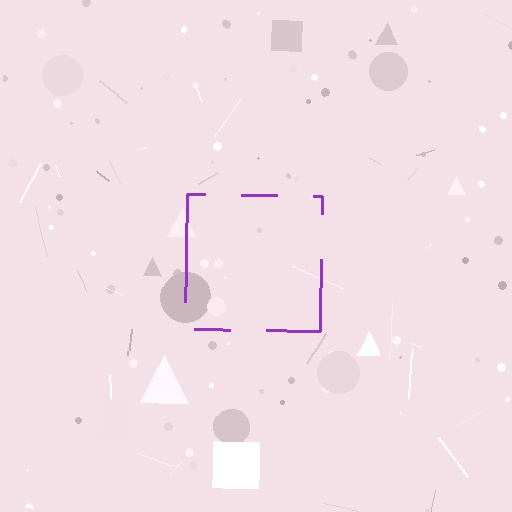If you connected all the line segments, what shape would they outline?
They would outline a square.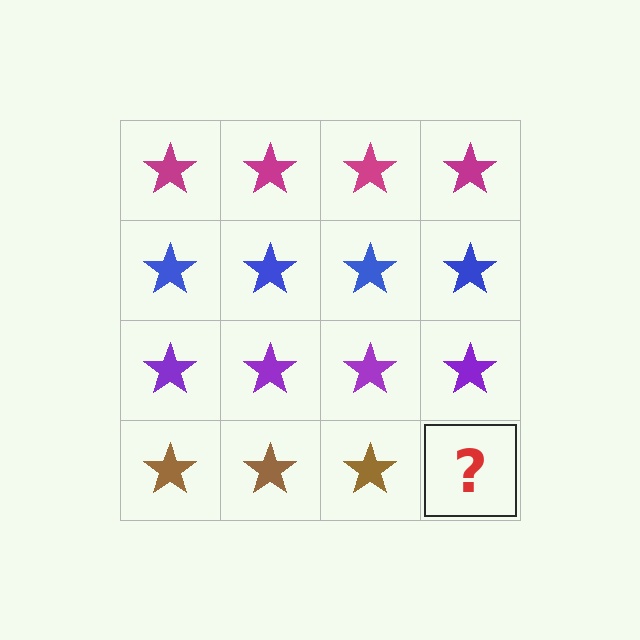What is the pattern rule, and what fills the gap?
The rule is that each row has a consistent color. The gap should be filled with a brown star.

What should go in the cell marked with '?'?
The missing cell should contain a brown star.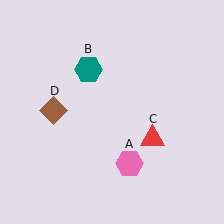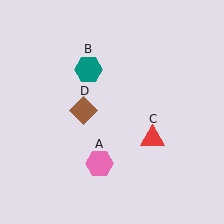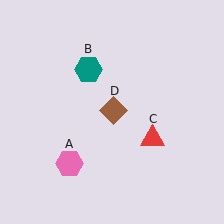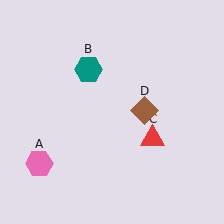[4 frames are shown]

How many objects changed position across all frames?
2 objects changed position: pink hexagon (object A), brown diamond (object D).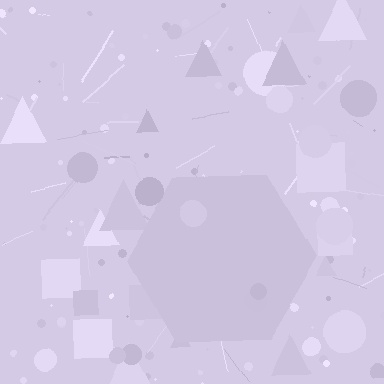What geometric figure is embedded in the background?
A hexagon is embedded in the background.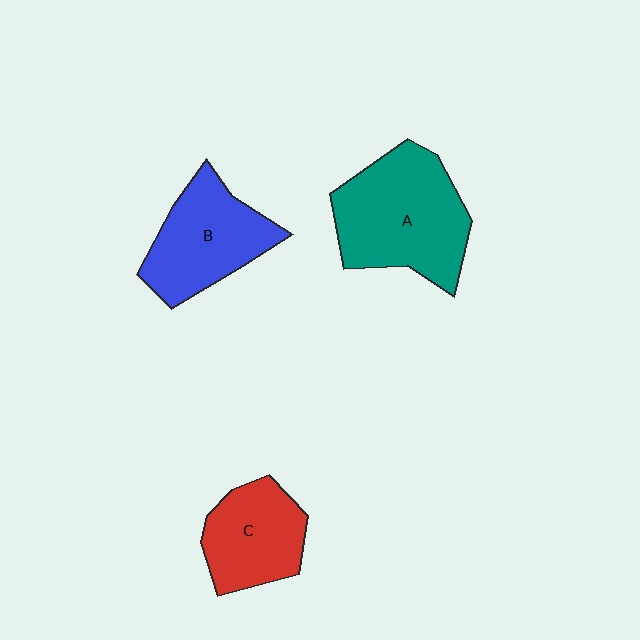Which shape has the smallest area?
Shape C (red).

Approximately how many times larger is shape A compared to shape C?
Approximately 1.6 times.